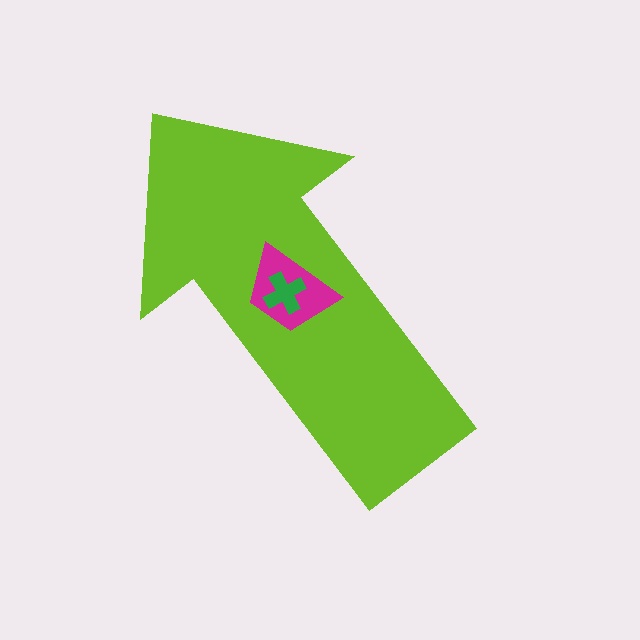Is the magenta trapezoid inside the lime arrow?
Yes.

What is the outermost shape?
The lime arrow.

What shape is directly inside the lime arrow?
The magenta trapezoid.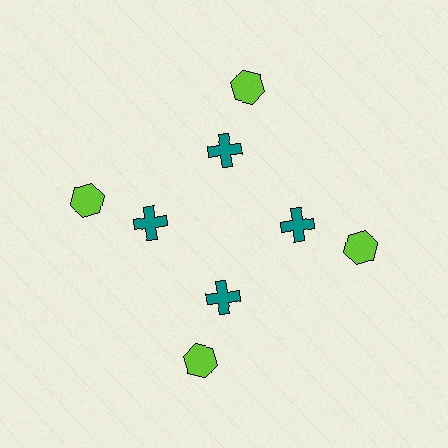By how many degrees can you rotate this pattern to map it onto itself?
The pattern maps onto itself every 90 degrees of rotation.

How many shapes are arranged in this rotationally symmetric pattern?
There are 8 shapes, arranged in 4 groups of 2.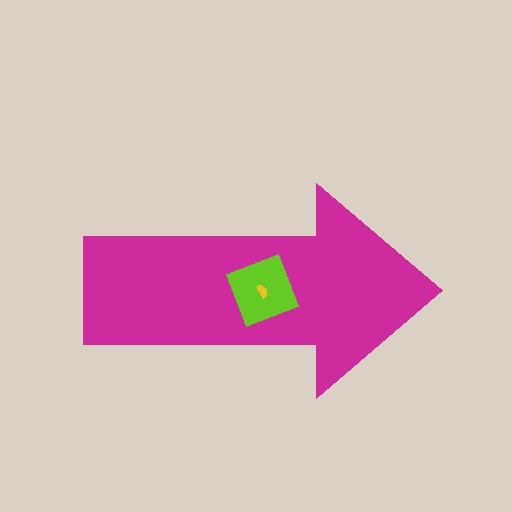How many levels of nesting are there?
3.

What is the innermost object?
The yellow semicircle.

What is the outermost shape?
The magenta arrow.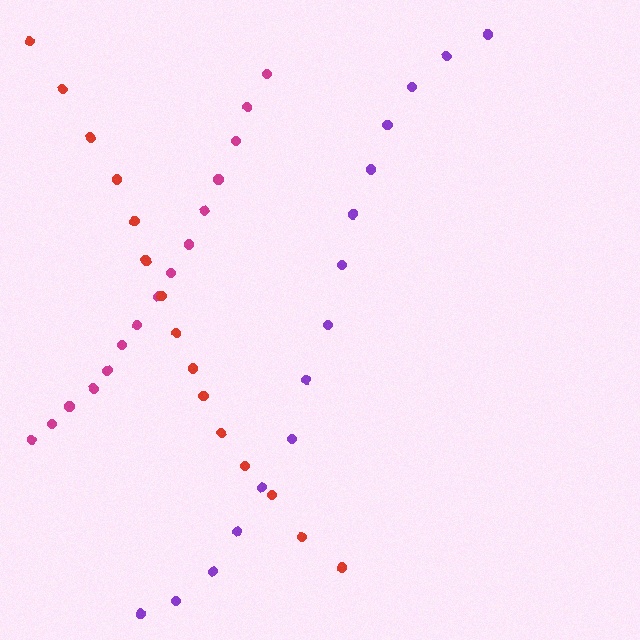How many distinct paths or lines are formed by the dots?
There are 3 distinct paths.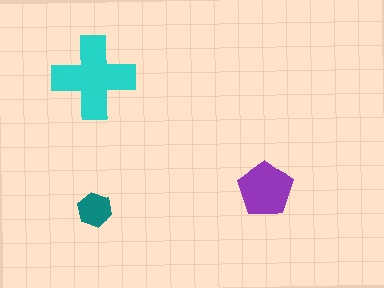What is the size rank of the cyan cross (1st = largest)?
1st.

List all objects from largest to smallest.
The cyan cross, the purple pentagon, the teal hexagon.